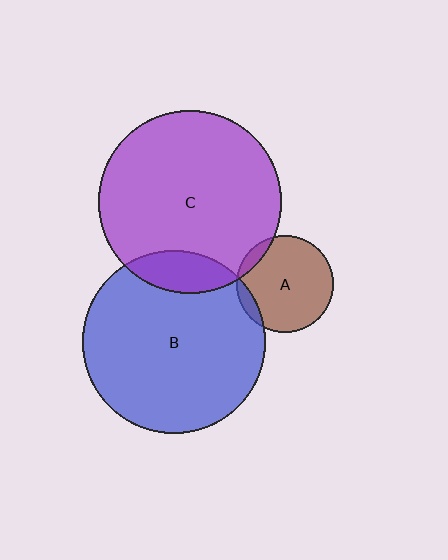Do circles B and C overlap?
Yes.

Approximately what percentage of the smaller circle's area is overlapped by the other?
Approximately 15%.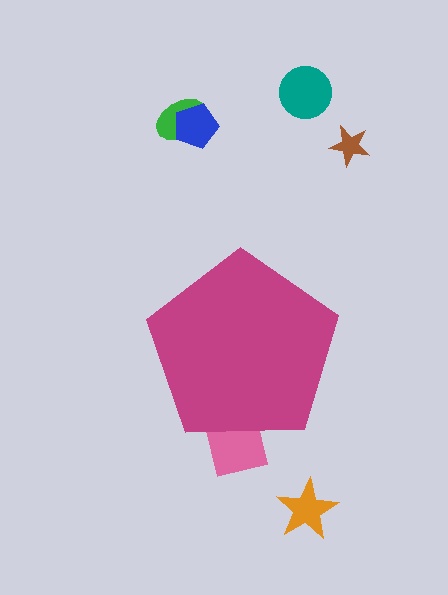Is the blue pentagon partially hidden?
No, the blue pentagon is fully visible.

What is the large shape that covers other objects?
A magenta pentagon.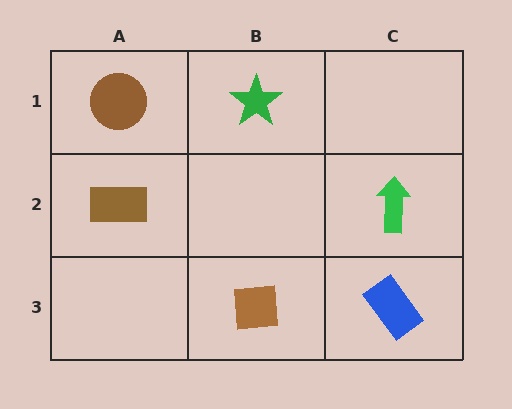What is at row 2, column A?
A brown rectangle.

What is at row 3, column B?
A brown square.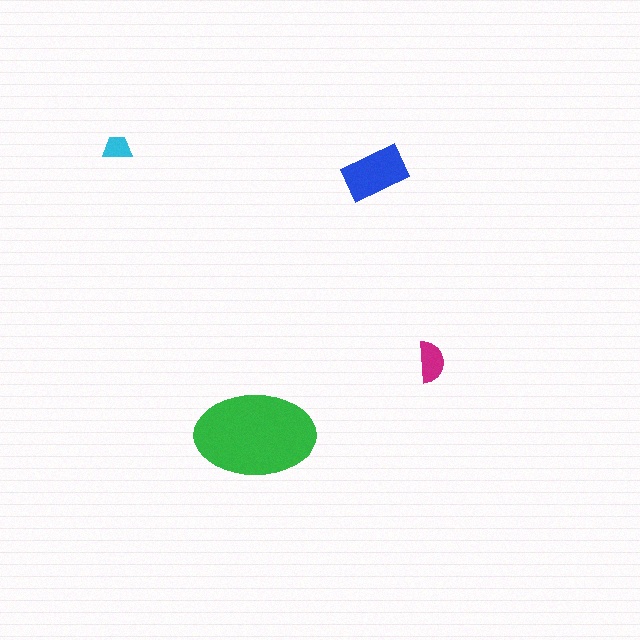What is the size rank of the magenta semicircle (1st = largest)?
3rd.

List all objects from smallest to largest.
The cyan trapezoid, the magenta semicircle, the blue rectangle, the green ellipse.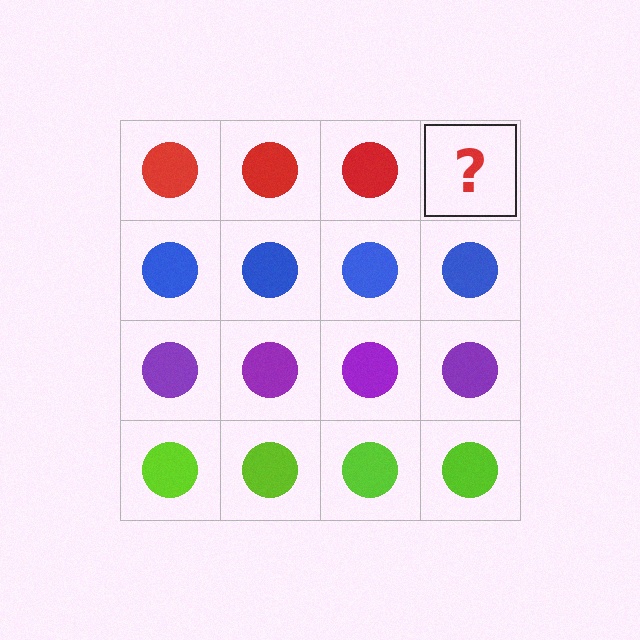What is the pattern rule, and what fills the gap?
The rule is that each row has a consistent color. The gap should be filled with a red circle.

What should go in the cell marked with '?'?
The missing cell should contain a red circle.